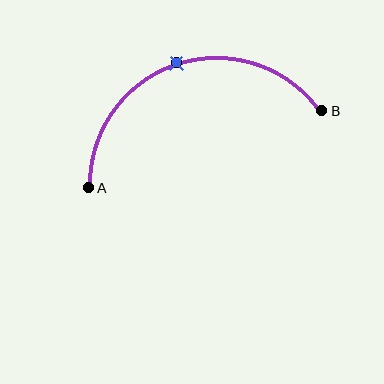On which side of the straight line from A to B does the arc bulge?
The arc bulges above the straight line connecting A and B.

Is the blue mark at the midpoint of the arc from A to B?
Yes. The blue mark lies on the arc at equal arc-length from both A and B — it is the arc midpoint.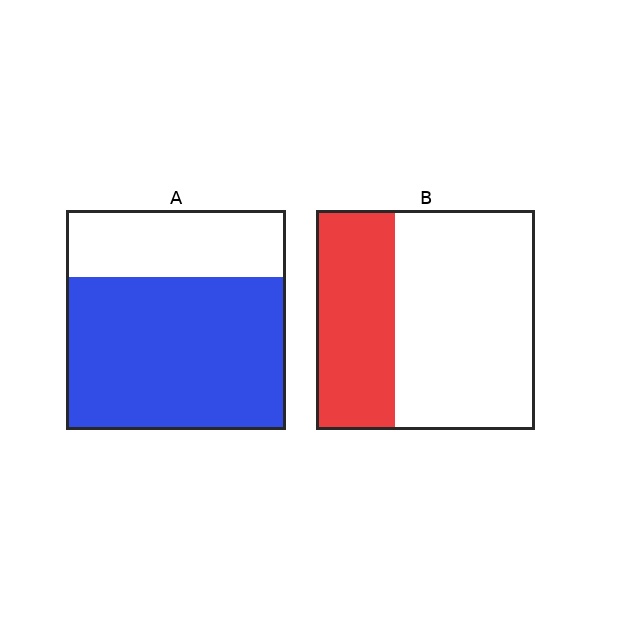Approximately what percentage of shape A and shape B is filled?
A is approximately 70% and B is approximately 35%.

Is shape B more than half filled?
No.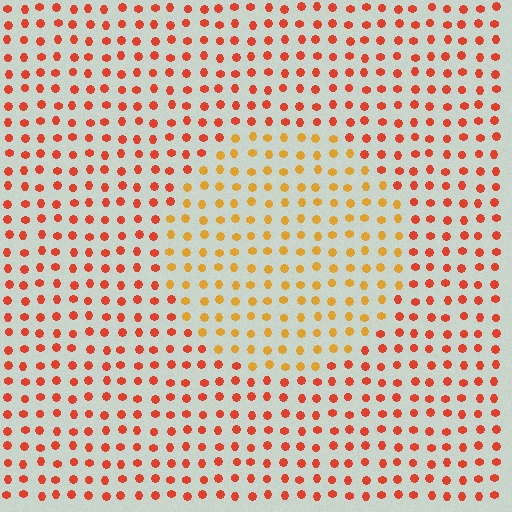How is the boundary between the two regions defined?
The boundary is defined purely by a slight shift in hue (about 33 degrees). Spacing, size, and orientation are identical on both sides.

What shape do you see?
I see a circle.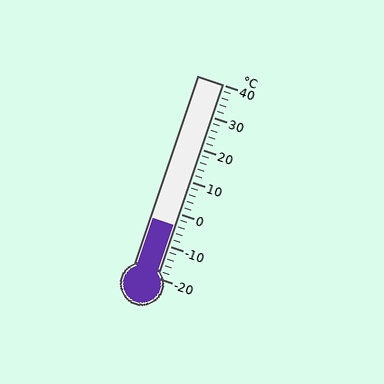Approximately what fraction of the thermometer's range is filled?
The thermometer is filled to approximately 25% of its range.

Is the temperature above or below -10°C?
The temperature is above -10°C.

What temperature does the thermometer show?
The thermometer shows approximately -4°C.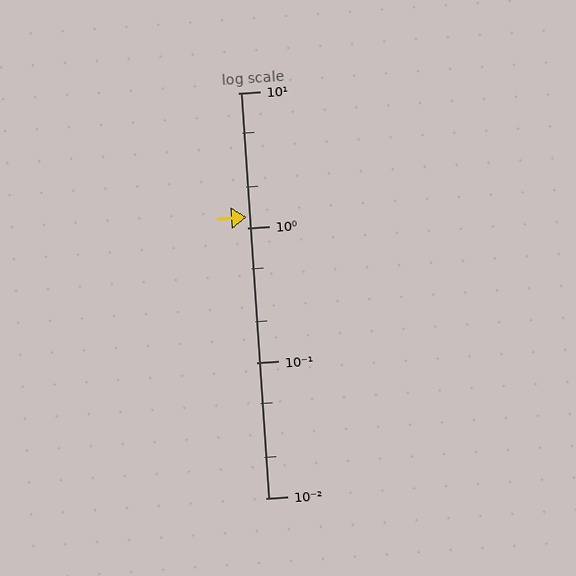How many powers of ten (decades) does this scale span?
The scale spans 3 decades, from 0.01 to 10.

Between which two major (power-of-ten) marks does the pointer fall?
The pointer is between 1 and 10.